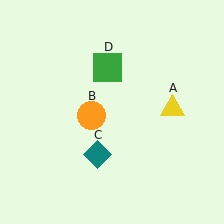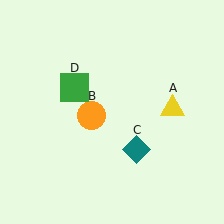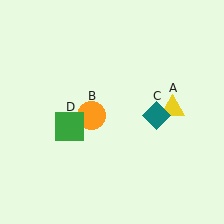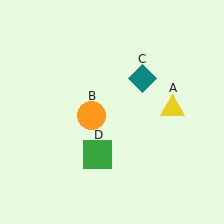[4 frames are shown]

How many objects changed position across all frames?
2 objects changed position: teal diamond (object C), green square (object D).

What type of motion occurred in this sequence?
The teal diamond (object C), green square (object D) rotated counterclockwise around the center of the scene.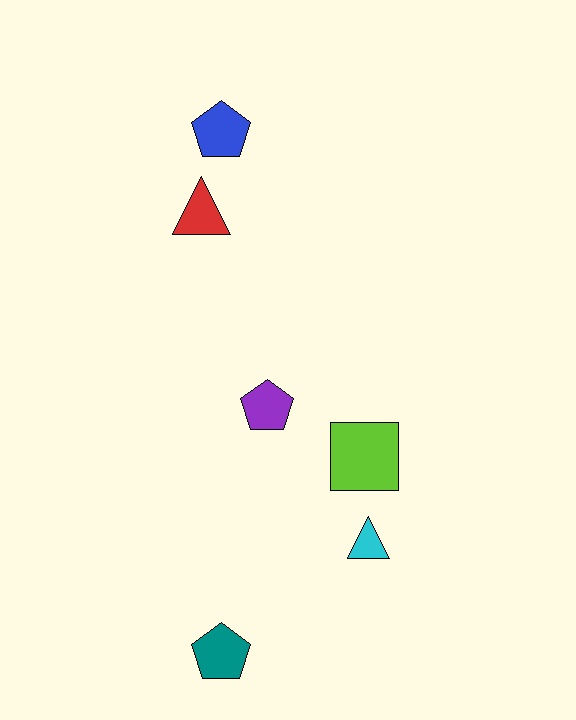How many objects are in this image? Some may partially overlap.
There are 6 objects.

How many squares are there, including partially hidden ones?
There is 1 square.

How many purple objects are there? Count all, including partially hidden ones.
There is 1 purple object.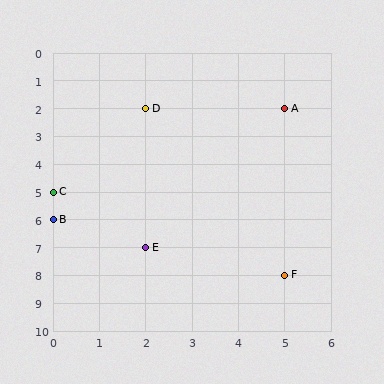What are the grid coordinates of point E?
Point E is at grid coordinates (2, 7).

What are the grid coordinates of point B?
Point B is at grid coordinates (0, 6).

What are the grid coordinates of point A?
Point A is at grid coordinates (5, 2).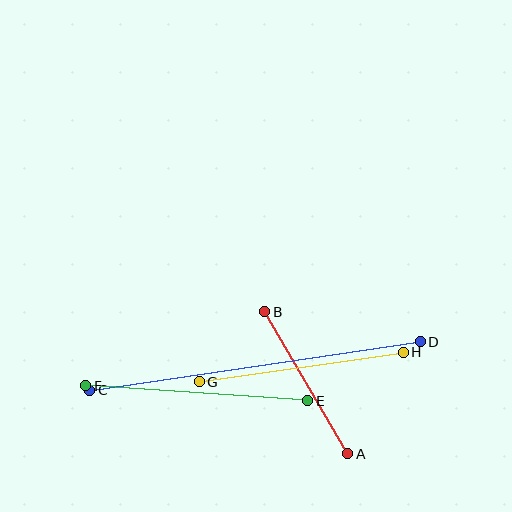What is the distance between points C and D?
The distance is approximately 334 pixels.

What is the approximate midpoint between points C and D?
The midpoint is at approximately (255, 366) pixels.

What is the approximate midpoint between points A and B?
The midpoint is at approximately (306, 383) pixels.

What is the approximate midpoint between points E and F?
The midpoint is at approximately (197, 393) pixels.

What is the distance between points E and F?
The distance is approximately 222 pixels.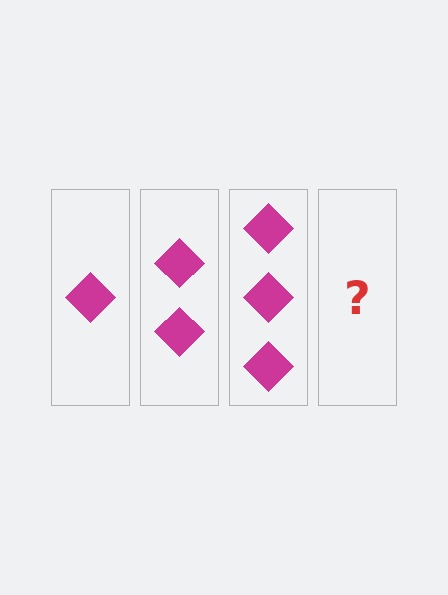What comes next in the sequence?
The next element should be 4 diamonds.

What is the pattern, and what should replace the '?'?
The pattern is that each step adds one more diamond. The '?' should be 4 diamonds.